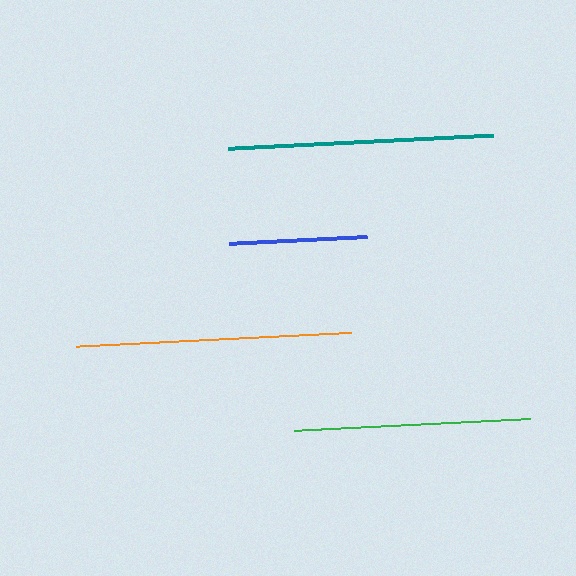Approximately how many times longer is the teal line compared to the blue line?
The teal line is approximately 1.9 times the length of the blue line.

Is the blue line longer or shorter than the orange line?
The orange line is longer than the blue line.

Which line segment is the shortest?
The blue line is the shortest at approximately 138 pixels.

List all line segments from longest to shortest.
From longest to shortest: orange, teal, green, blue.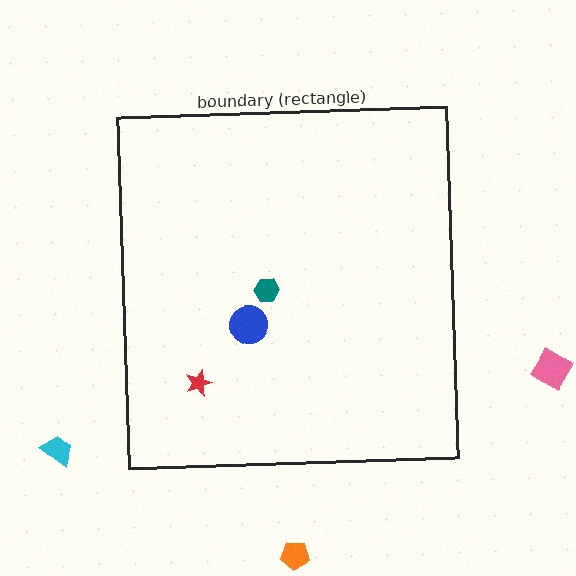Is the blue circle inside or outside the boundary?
Inside.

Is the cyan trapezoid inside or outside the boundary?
Outside.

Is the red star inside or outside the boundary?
Inside.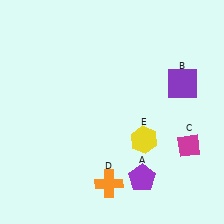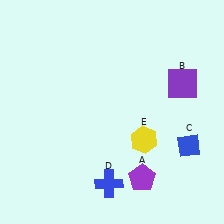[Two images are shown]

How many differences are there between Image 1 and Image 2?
There are 2 differences between the two images.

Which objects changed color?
C changed from magenta to blue. D changed from orange to blue.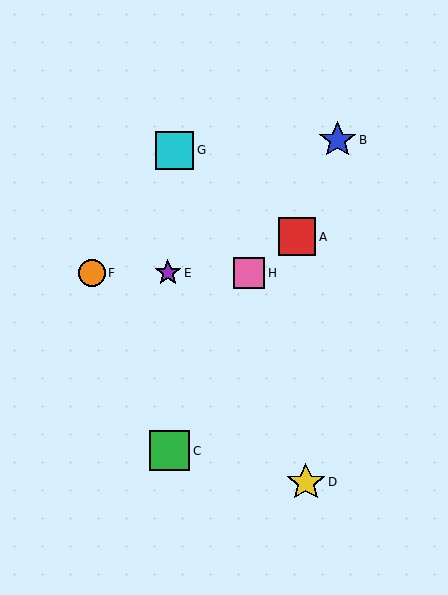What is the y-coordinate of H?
Object H is at y≈273.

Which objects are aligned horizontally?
Objects E, F, H are aligned horizontally.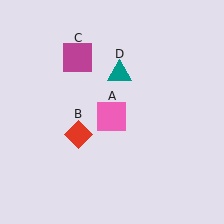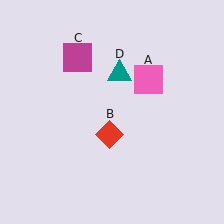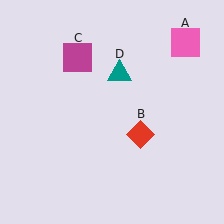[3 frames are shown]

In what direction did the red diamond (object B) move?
The red diamond (object B) moved right.